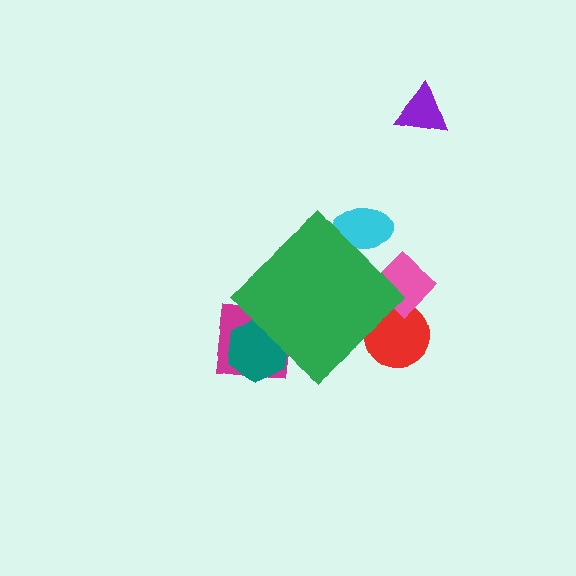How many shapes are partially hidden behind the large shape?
5 shapes are partially hidden.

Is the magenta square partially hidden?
Yes, the magenta square is partially hidden behind the green diamond.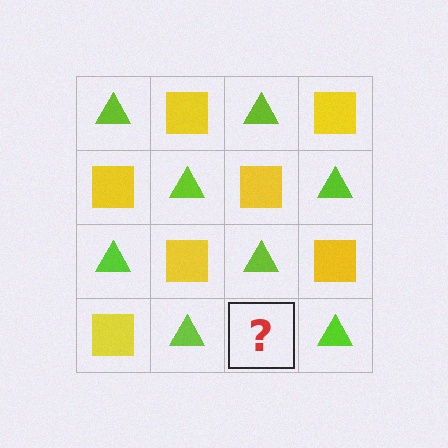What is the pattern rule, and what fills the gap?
The rule is that it alternates lime triangle and yellow square in a checkerboard pattern. The gap should be filled with a yellow square.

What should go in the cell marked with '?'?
The missing cell should contain a yellow square.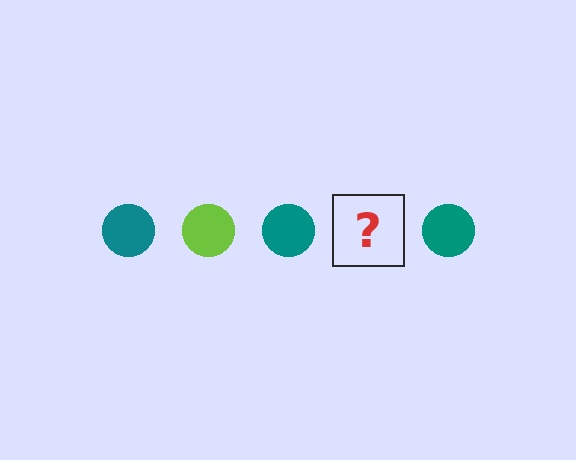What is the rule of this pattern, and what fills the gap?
The rule is that the pattern cycles through teal, lime circles. The gap should be filled with a lime circle.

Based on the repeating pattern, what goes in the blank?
The blank should be a lime circle.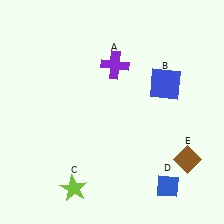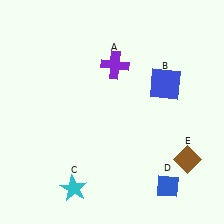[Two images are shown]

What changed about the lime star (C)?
In Image 1, C is lime. In Image 2, it changed to cyan.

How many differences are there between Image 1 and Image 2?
There is 1 difference between the two images.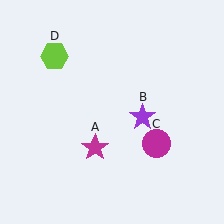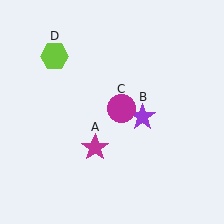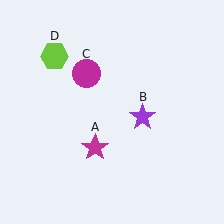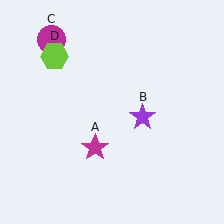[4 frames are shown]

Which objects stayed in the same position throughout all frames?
Magenta star (object A) and purple star (object B) and lime hexagon (object D) remained stationary.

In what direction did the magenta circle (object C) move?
The magenta circle (object C) moved up and to the left.